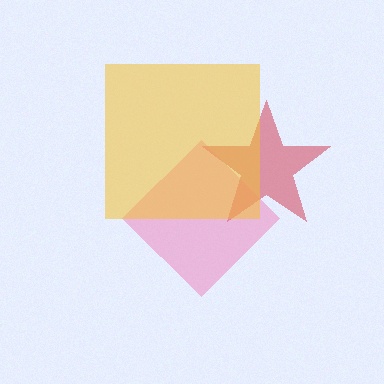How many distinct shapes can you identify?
There are 3 distinct shapes: a red star, a pink diamond, a yellow square.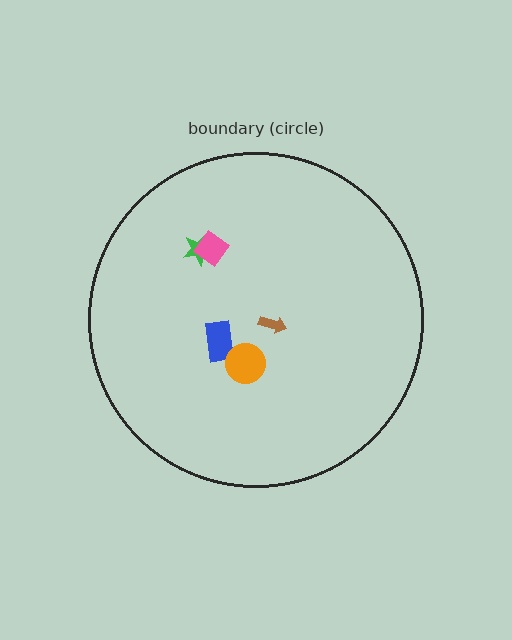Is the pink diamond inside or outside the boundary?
Inside.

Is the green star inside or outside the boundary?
Inside.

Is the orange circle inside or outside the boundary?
Inside.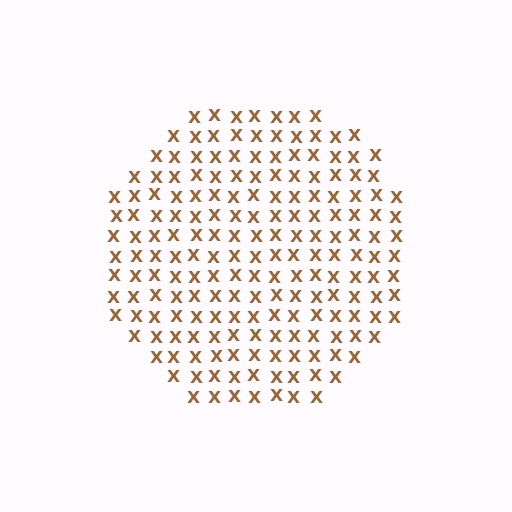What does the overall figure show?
The overall figure shows a circle.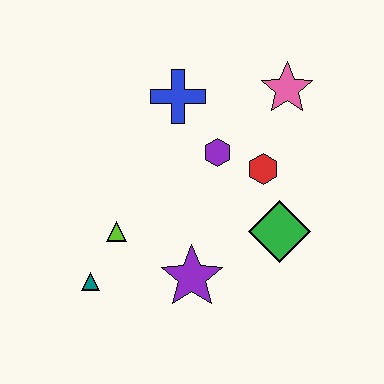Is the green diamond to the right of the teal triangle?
Yes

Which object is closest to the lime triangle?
The teal triangle is closest to the lime triangle.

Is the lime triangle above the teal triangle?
Yes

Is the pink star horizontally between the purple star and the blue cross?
No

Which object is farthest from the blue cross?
The teal triangle is farthest from the blue cross.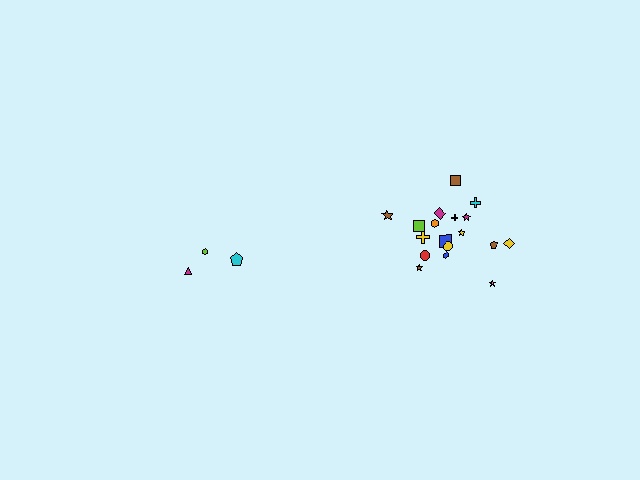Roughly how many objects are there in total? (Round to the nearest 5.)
Roughly 20 objects in total.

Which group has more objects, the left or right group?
The right group.